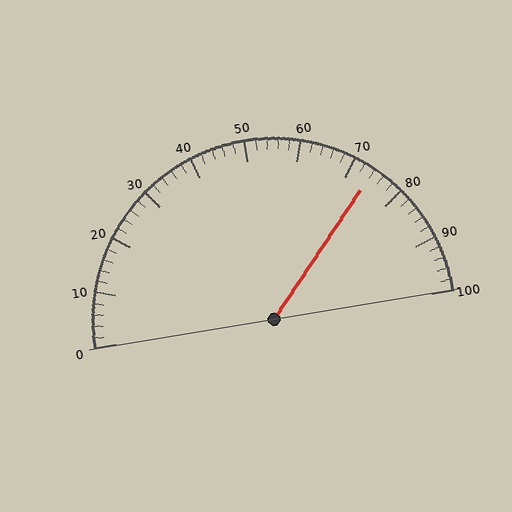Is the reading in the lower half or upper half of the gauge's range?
The reading is in the upper half of the range (0 to 100).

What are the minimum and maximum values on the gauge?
The gauge ranges from 0 to 100.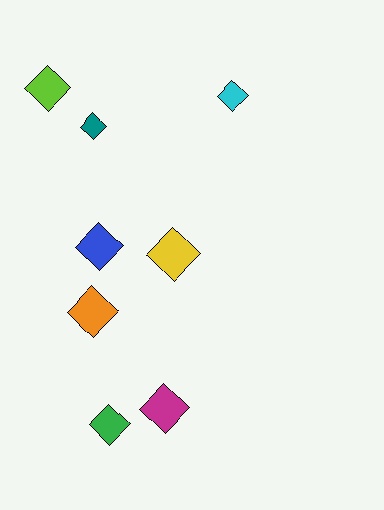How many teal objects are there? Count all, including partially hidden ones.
There is 1 teal object.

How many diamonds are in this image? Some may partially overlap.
There are 8 diamonds.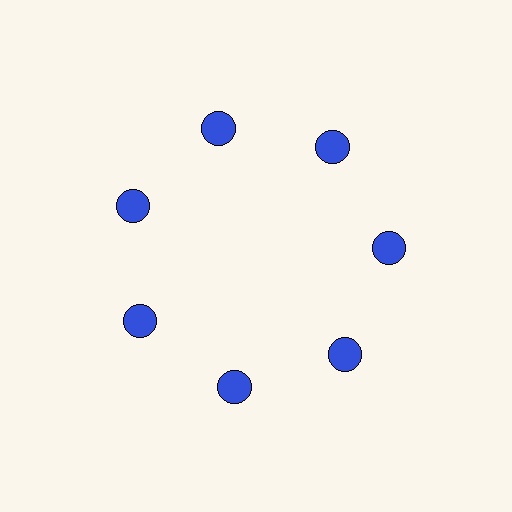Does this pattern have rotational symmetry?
Yes, this pattern has 7-fold rotational symmetry. It looks the same after rotating 51 degrees around the center.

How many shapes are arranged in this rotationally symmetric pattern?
There are 7 shapes, arranged in 7 groups of 1.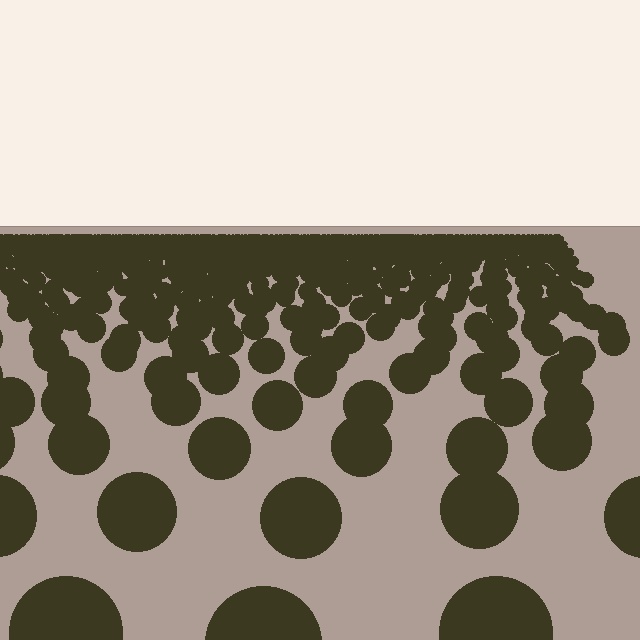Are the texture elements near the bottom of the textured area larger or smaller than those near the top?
Larger. Near the bottom, elements are closer to the viewer and appear at a bigger on-screen size.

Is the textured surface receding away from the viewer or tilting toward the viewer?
The surface is receding away from the viewer. Texture elements get smaller and denser toward the top.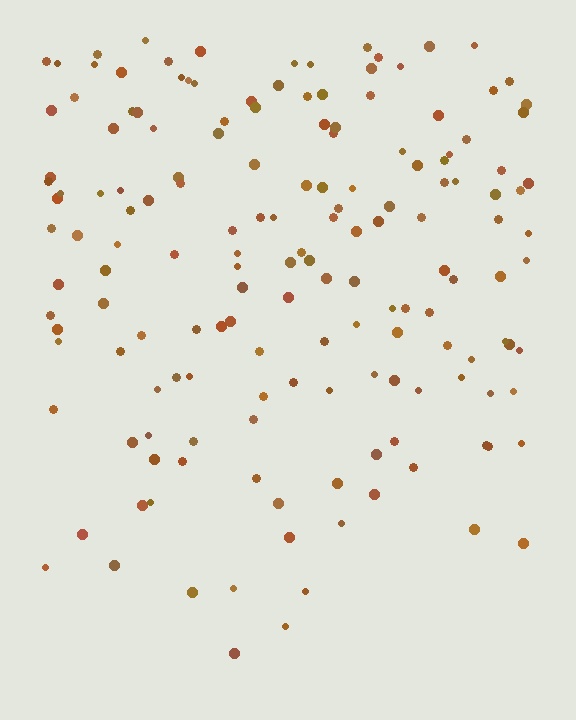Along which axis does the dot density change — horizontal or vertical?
Vertical.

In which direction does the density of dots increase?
From bottom to top, with the top side densest.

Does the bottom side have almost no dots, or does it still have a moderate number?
Still a moderate number, just noticeably fewer than the top.